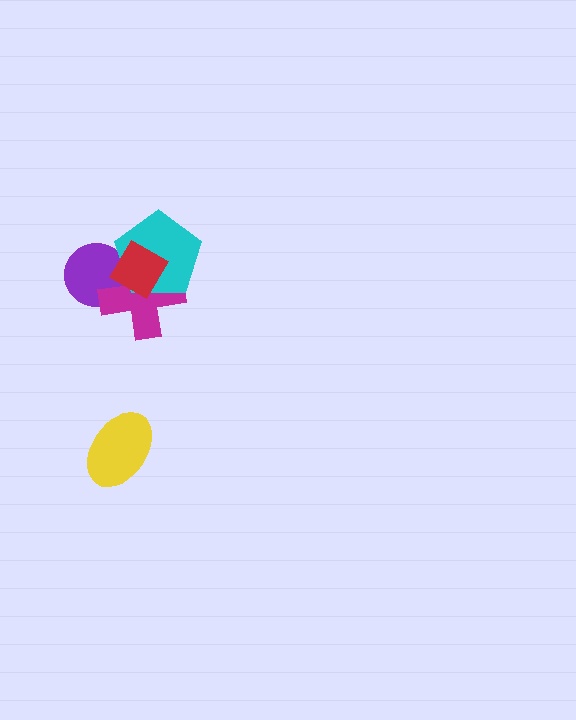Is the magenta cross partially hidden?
Yes, it is partially covered by another shape.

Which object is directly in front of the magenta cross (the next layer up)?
The cyan pentagon is directly in front of the magenta cross.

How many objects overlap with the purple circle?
3 objects overlap with the purple circle.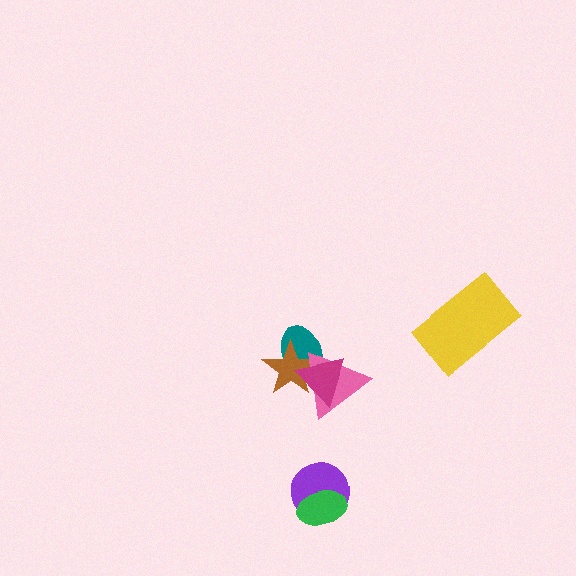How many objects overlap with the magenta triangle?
3 objects overlap with the magenta triangle.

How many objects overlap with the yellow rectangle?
0 objects overlap with the yellow rectangle.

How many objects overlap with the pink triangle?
3 objects overlap with the pink triangle.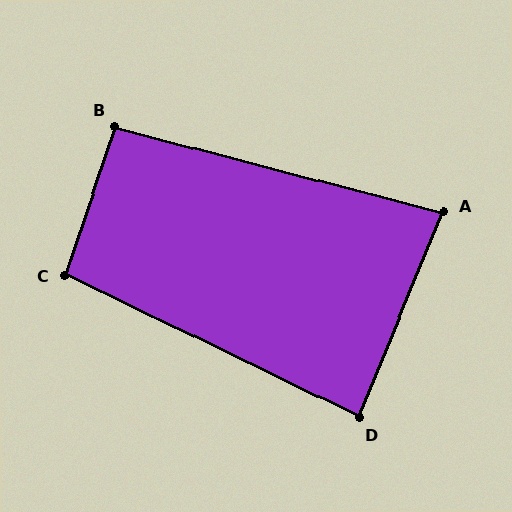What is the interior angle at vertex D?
Approximately 86 degrees (approximately right).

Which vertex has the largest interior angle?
C, at approximately 97 degrees.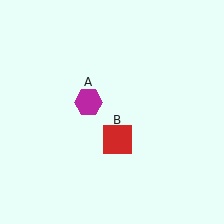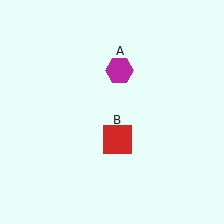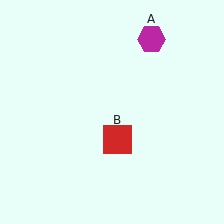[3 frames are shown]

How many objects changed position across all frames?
1 object changed position: magenta hexagon (object A).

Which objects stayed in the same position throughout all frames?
Red square (object B) remained stationary.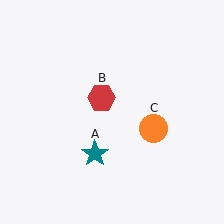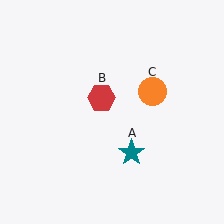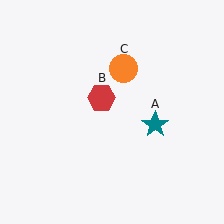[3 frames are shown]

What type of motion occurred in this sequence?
The teal star (object A), orange circle (object C) rotated counterclockwise around the center of the scene.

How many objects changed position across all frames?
2 objects changed position: teal star (object A), orange circle (object C).